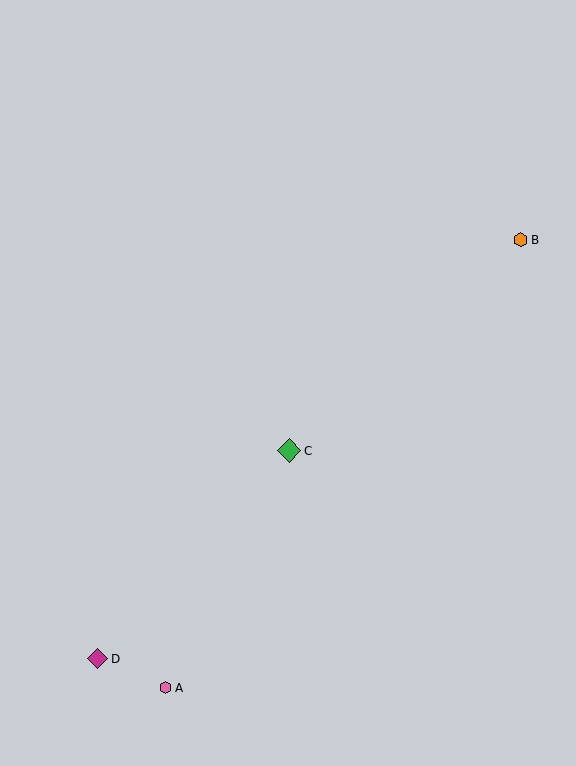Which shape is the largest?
The green diamond (labeled C) is the largest.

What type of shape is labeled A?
Shape A is a pink hexagon.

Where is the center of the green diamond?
The center of the green diamond is at (289, 451).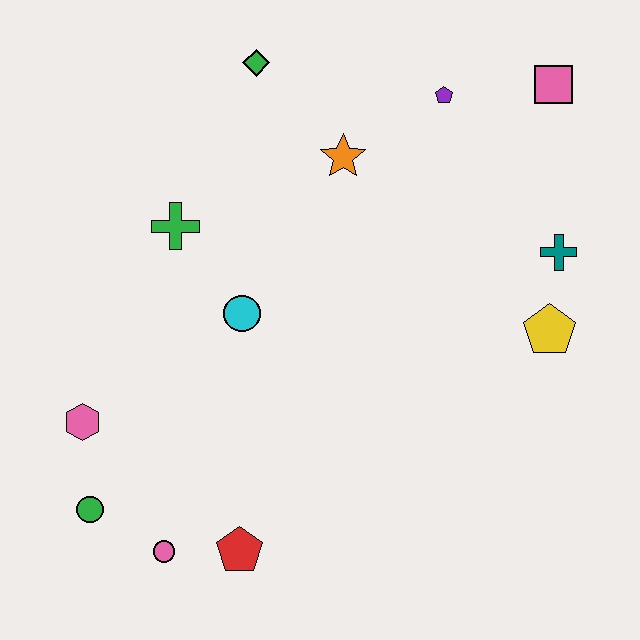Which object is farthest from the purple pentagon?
The green circle is farthest from the purple pentagon.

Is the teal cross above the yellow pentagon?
Yes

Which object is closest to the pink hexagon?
The green circle is closest to the pink hexagon.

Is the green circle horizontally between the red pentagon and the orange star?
No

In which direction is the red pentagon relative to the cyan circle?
The red pentagon is below the cyan circle.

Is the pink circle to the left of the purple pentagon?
Yes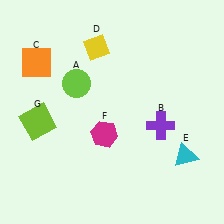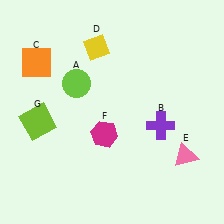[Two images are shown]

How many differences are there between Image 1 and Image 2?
There is 1 difference between the two images.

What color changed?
The triangle (E) changed from cyan in Image 1 to pink in Image 2.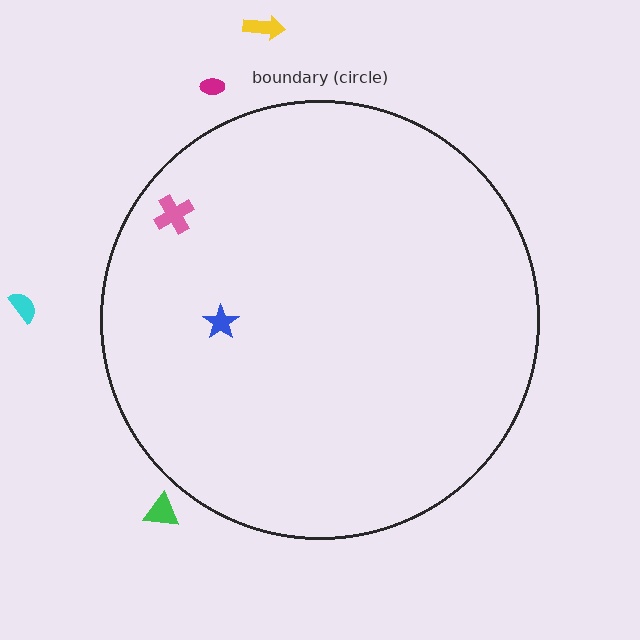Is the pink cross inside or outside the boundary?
Inside.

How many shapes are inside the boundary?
2 inside, 4 outside.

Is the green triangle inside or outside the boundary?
Outside.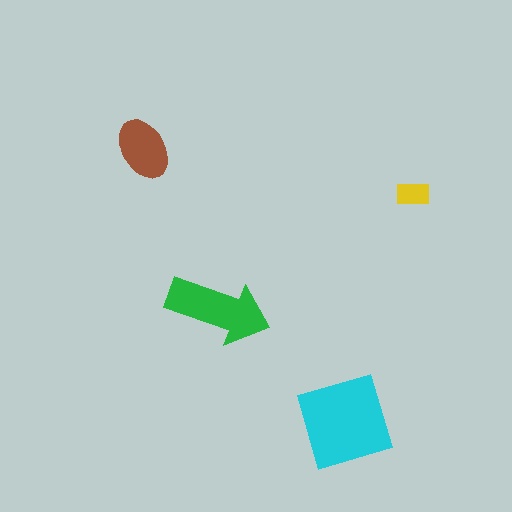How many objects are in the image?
There are 4 objects in the image.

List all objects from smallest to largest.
The yellow rectangle, the brown ellipse, the green arrow, the cyan diamond.